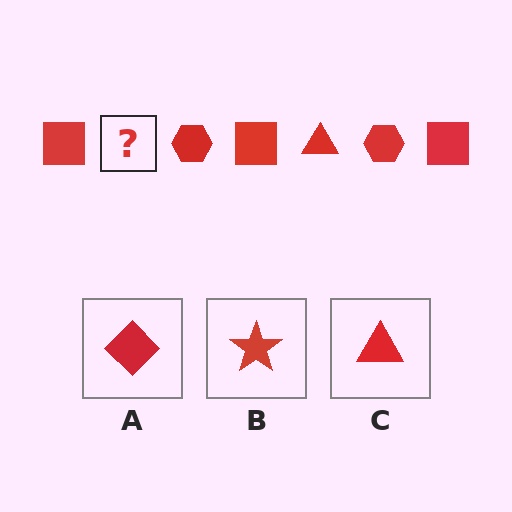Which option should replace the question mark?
Option C.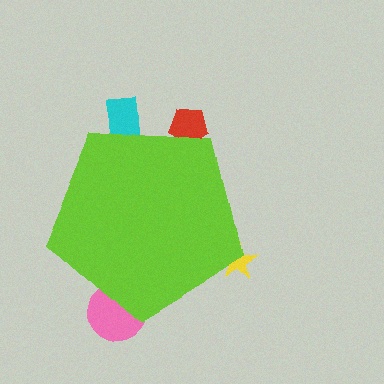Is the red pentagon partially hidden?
Yes, the red pentagon is partially hidden behind the lime pentagon.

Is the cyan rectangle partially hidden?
Yes, the cyan rectangle is partially hidden behind the lime pentagon.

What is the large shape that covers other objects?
A lime pentagon.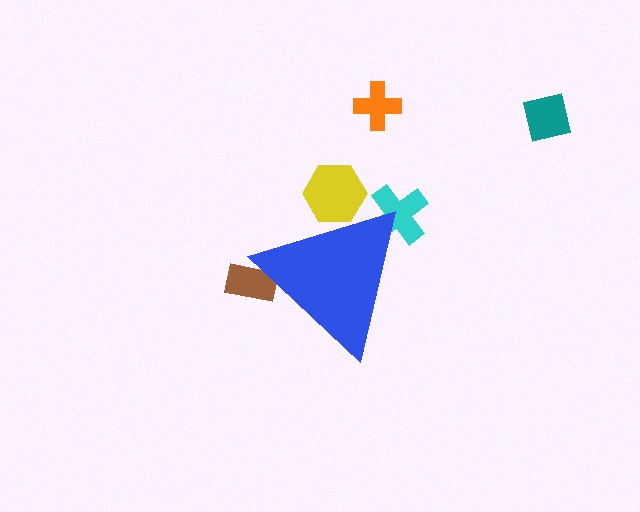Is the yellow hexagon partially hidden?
Yes, the yellow hexagon is partially hidden behind the blue triangle.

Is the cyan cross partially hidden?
Yes, the cyan cross is partially hidden behind the blue triangle.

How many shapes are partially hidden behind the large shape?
3 shapes are partially hidden.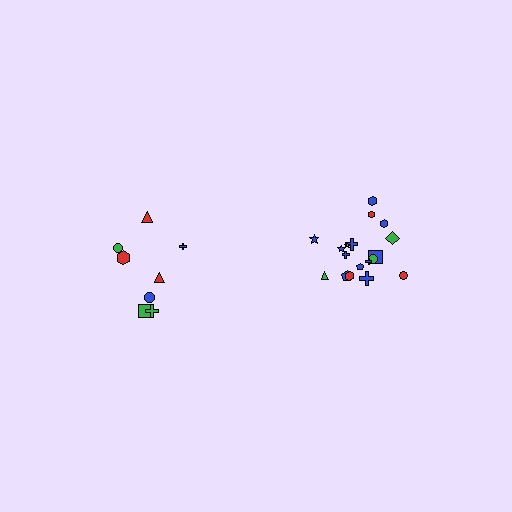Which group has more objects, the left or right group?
The right group.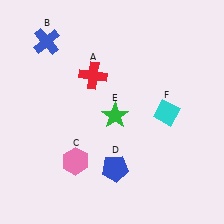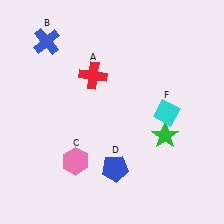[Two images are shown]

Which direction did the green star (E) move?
The green star (E) moved right.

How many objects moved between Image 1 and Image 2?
1 object moved between the two images.